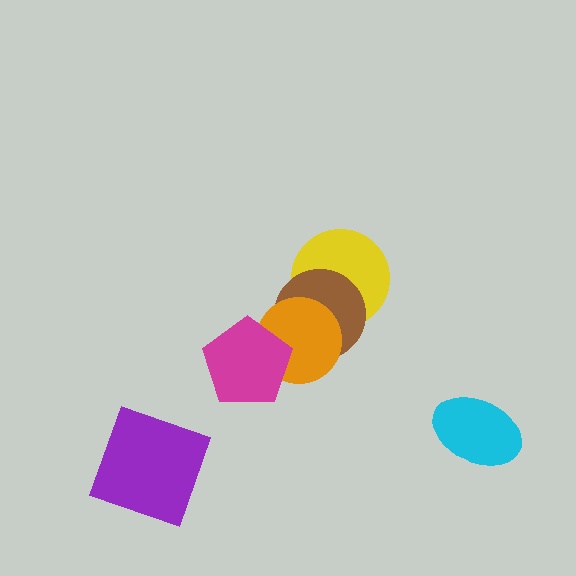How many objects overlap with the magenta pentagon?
1 object overlaps with the magenta pentagon.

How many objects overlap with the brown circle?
2 objects overlap with the brown circle.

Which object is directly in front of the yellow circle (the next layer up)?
The brown circle is directly in front of the yellow circle.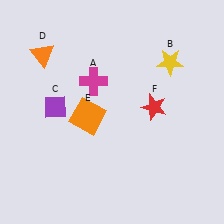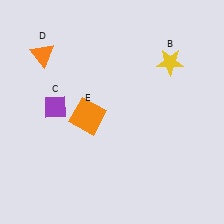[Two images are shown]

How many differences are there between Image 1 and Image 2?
There are 2 differences between the two images.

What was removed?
The red star (F), the magenta cross (A) were removed in Image 2.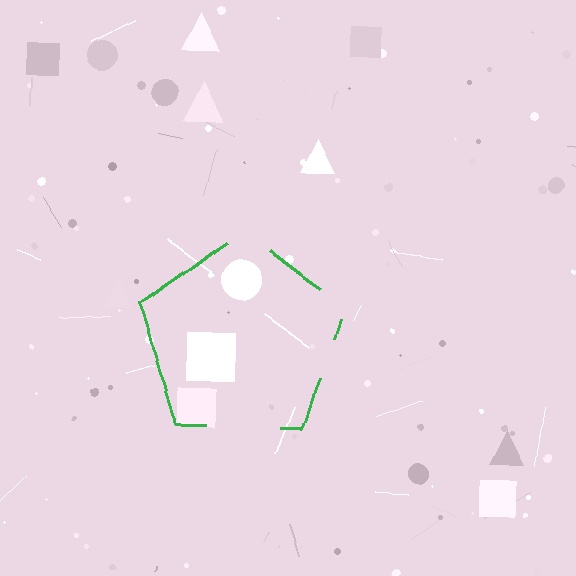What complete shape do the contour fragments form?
The contour fragments form a pentagon.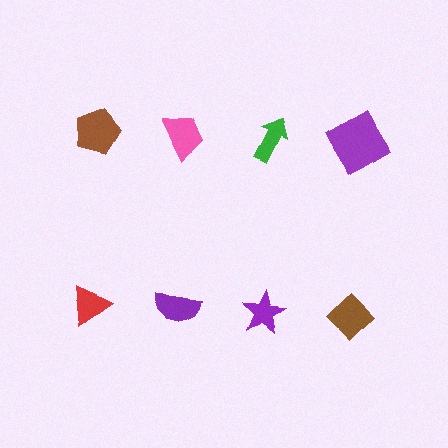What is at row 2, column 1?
A red triangle.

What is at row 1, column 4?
A purple diamond.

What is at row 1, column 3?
A green arrow.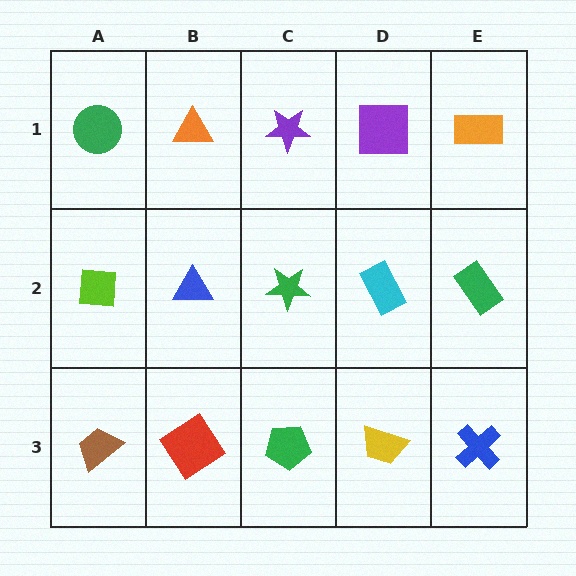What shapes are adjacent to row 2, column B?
An orange triangle (row 1, column B), a red diamond (row 3, column B), a lime square (row 2, column A), a green star (row 2, column C).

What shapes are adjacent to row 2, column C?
A purple star (row 1, column C), a green pentagon (row 3, column C), a blue triangle (row 2, column B), a cyan rectangle (row 2, column D).